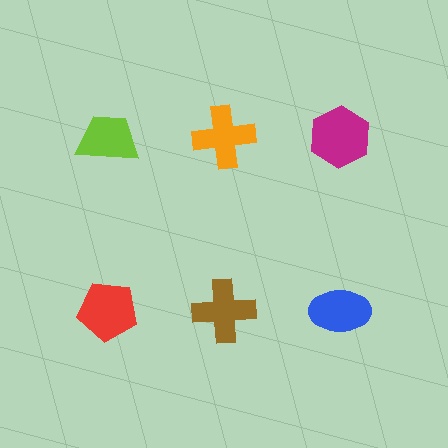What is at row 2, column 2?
A brown cross.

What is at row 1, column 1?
A lime trapezoid.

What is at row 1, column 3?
A magenta hexagon.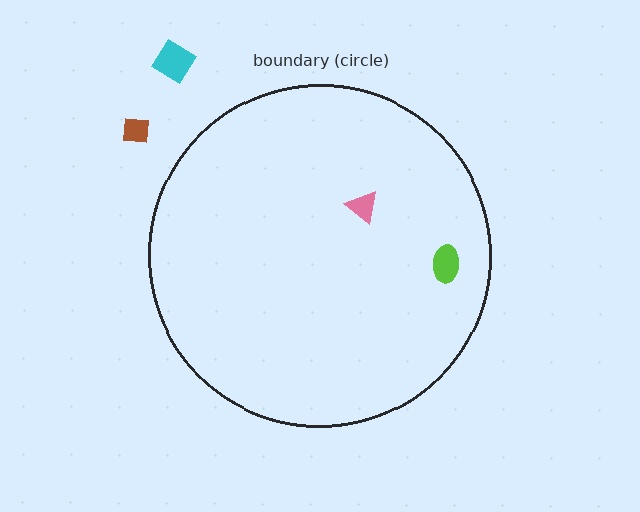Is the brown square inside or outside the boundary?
Outside.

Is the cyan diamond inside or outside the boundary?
Outside.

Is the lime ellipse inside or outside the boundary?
Inside.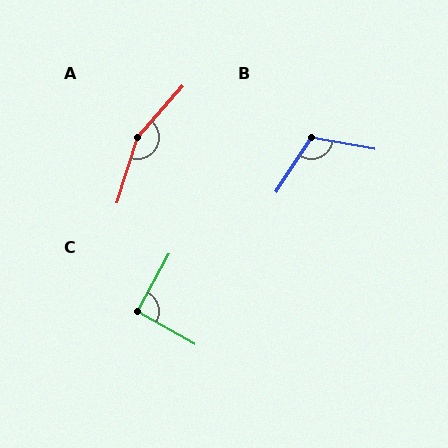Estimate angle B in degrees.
Approximately 113 degrees.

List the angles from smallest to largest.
C (91°), B (113°), A (156°).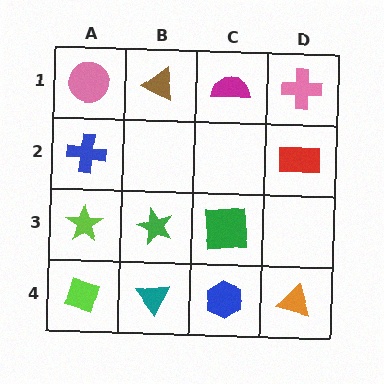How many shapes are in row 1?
4 shapes.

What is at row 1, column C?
A magenta semicircle.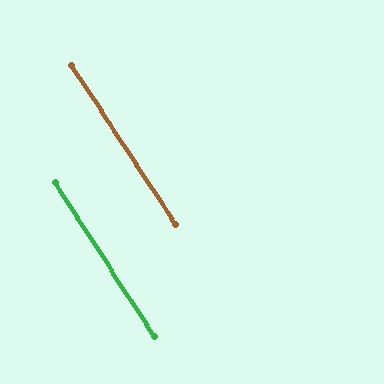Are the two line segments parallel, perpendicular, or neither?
Parallel — their directions differ by only 0.5°.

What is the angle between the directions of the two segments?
Approximately 0 degrees.